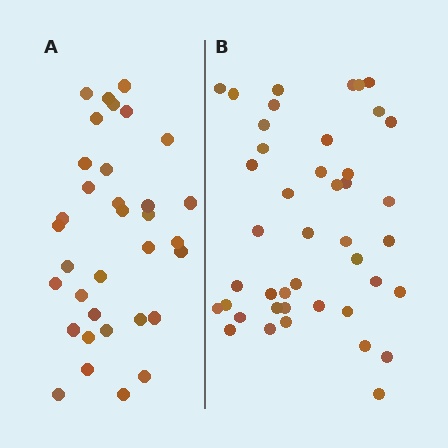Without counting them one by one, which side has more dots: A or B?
Region B (the right region) has more dots.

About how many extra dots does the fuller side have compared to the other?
Region B has roughly 8 or so more dots than region A.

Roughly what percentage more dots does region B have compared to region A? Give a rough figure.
About 25% more.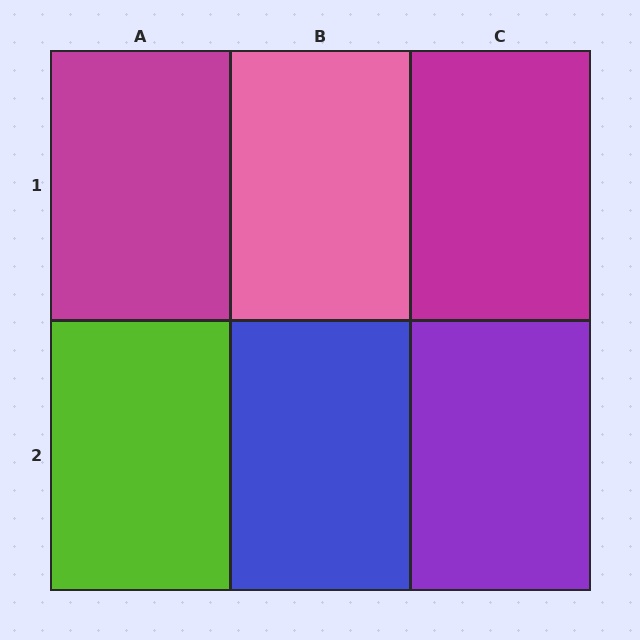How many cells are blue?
1 cell is blue.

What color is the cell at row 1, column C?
Magenta.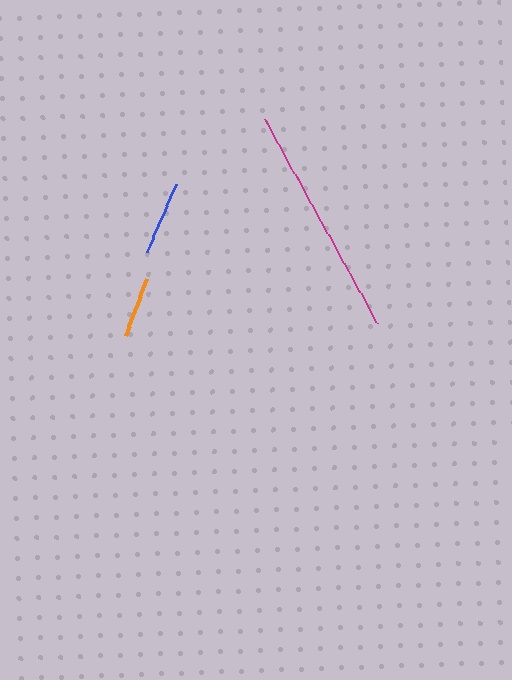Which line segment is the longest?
The magenta line is the longest at approximately 234 pixels.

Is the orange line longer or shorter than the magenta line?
The magenta line is longer than the orange line.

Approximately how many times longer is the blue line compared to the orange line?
The blue line is approximately 1.2 times the length of the orange line.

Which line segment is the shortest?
The orange line is the shortest at approximately 62 pixels.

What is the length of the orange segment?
The orange segment is approximately 62 pixels long.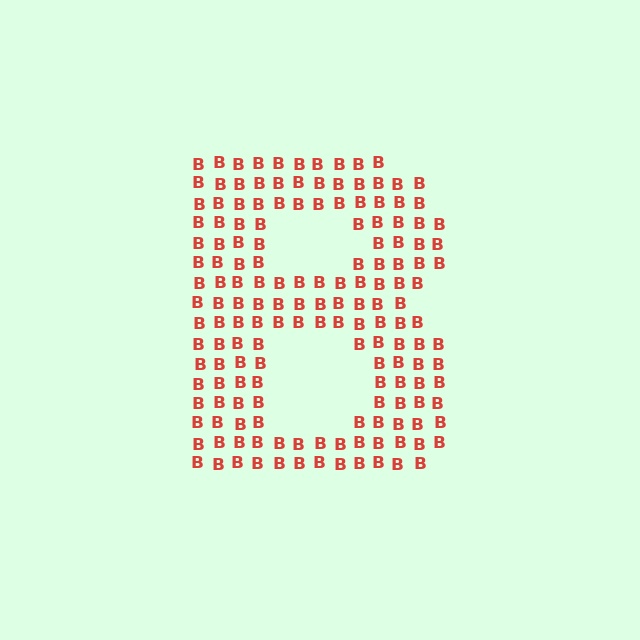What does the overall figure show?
The overall figure shows the letter B.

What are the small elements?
The small elements are letter B's.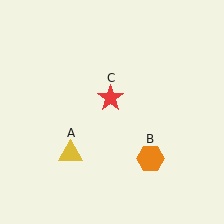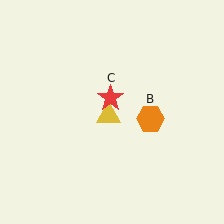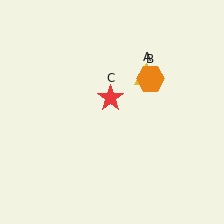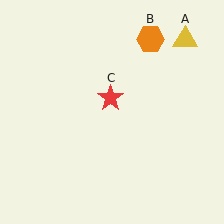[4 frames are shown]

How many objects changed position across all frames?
2 objects changed position: yellow triangle (object A), orange hexagon (object B).